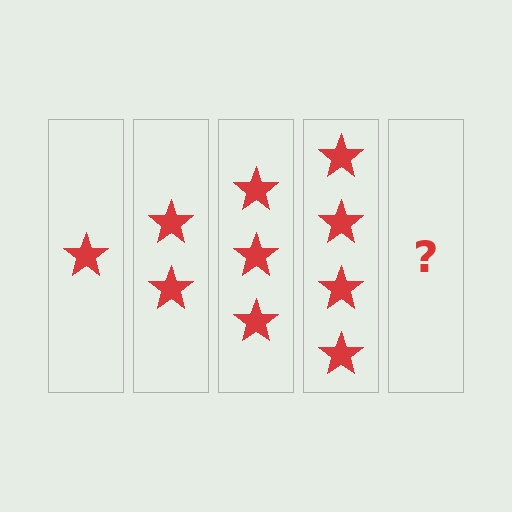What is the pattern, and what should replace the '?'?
The pattern is that each step adds one more star. The '?' should be 5 stars.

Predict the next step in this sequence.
The next step is 5 stars.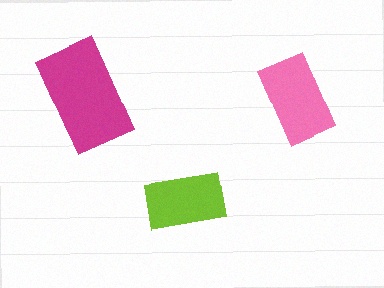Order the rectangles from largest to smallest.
the magenta one, the pink one, the lime one.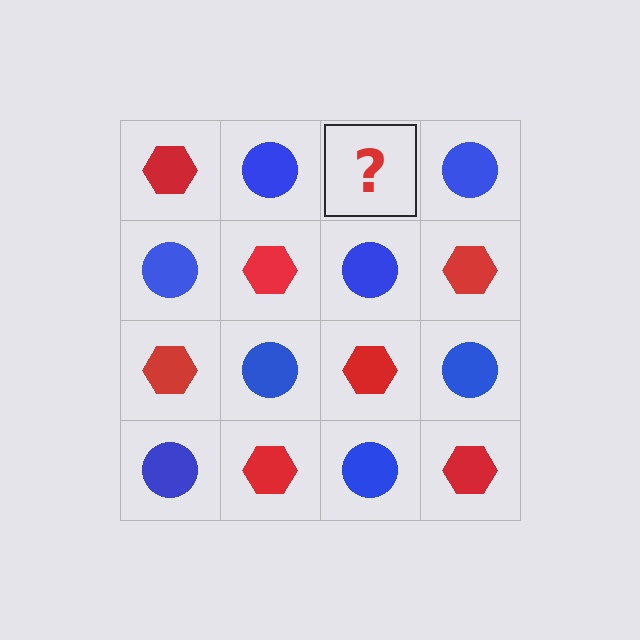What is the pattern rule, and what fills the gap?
The rule is that it alternates red hexagon and blue circle in a checkerboard pattern. The gap should be filled with a red hexagon.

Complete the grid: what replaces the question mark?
The question mark should be replaced with a red hexagon.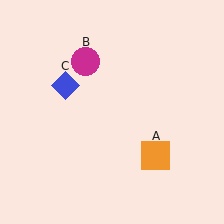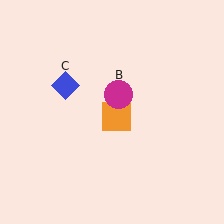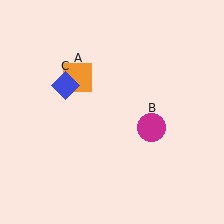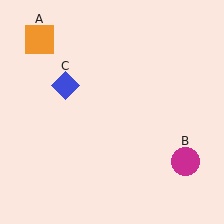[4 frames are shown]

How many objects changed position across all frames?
2 objects changed position: orange square (object A), magenta circle (object B).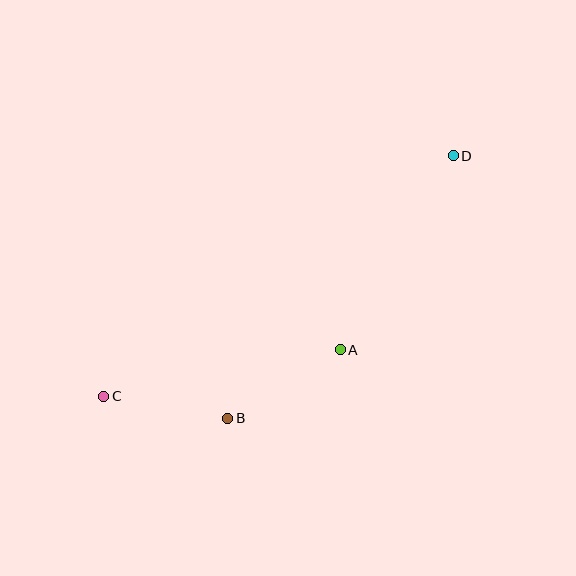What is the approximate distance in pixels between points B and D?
The distance between B and D is approximately 346 pixels.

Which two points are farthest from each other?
Points C and D are farthest from each other.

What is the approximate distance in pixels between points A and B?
The distance between A and B is approximately 132 pixels.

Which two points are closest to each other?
Points B and C are closest to each other.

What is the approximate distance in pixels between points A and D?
The distance between A and D is approximately 224 pixels.